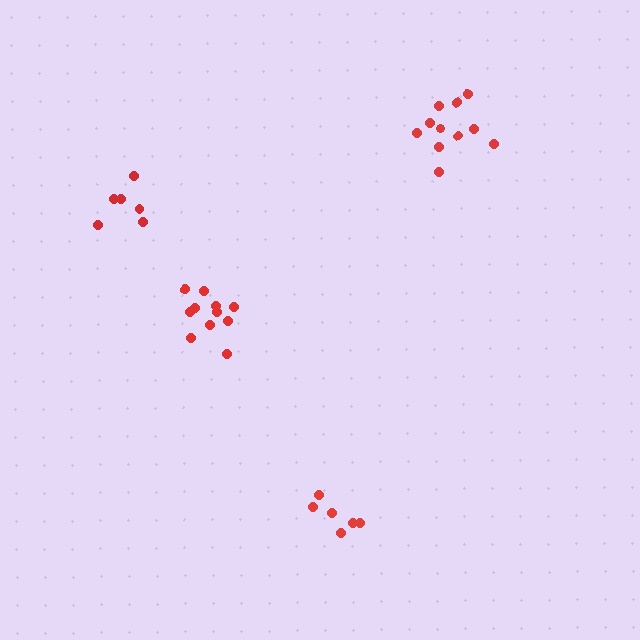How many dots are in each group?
Group 1: 6 dots, Group 2: 12 dots, Group 3: 11 dots, Group 4: 6 dots (35 total).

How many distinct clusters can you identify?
There are 4 distinct clusters.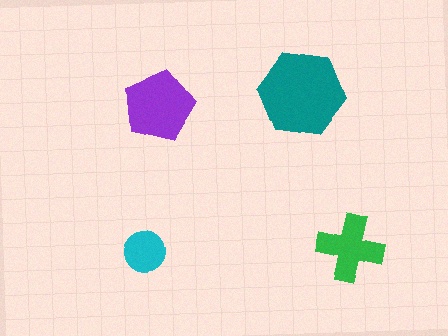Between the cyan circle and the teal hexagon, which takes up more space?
The teal hexagon.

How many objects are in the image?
There are 4 objects in the image.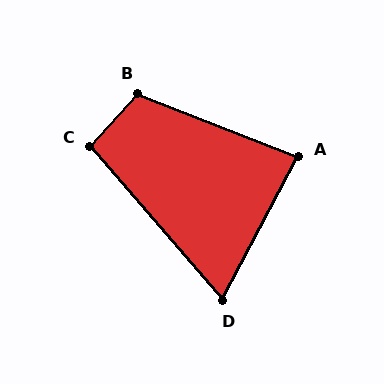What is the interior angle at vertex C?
Approximately 97 degrees (obtuse).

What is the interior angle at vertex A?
Approximately 83 degrees (acute).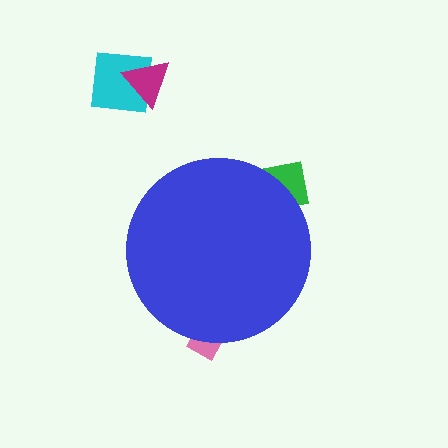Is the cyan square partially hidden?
No, the cyan square is fully visible.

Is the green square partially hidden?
Yes, the green square is partially hidden behind the blue circle.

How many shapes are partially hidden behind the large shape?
2 shapes are partially hidden.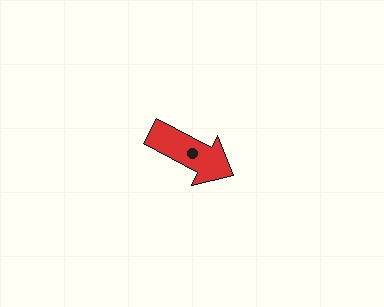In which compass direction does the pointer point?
Southeast.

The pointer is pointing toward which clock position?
Roughly 4 o'clock.